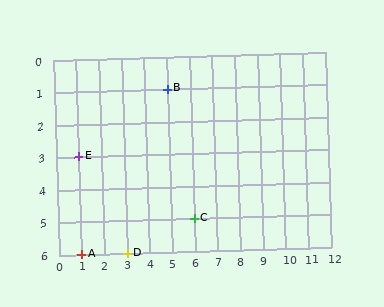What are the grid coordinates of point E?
Point E is at grid coordinates (1, 3).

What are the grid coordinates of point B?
Point B is at grid coordinates (5, 1).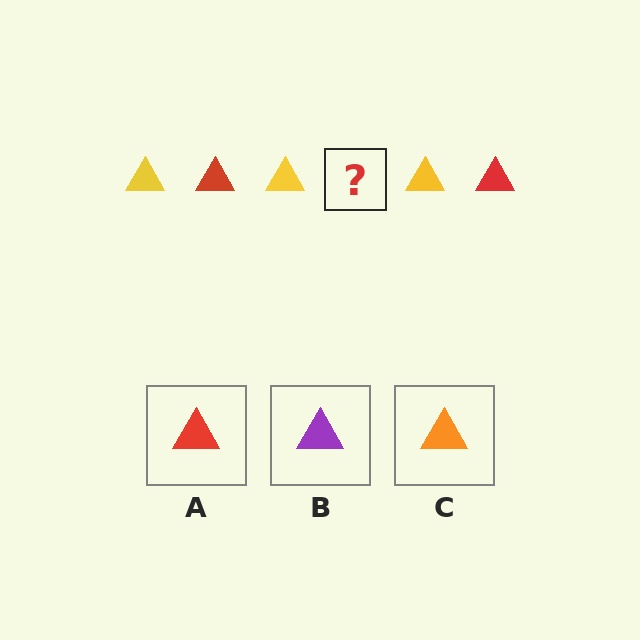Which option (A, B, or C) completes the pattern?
A.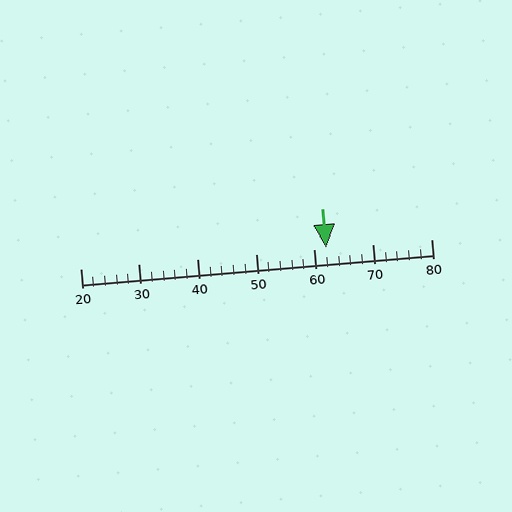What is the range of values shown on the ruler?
The ruler shows values from 20 to 80.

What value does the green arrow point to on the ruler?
The green arrow points to approximately 62.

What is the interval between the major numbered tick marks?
The major tick marks are spaced 10 units apart.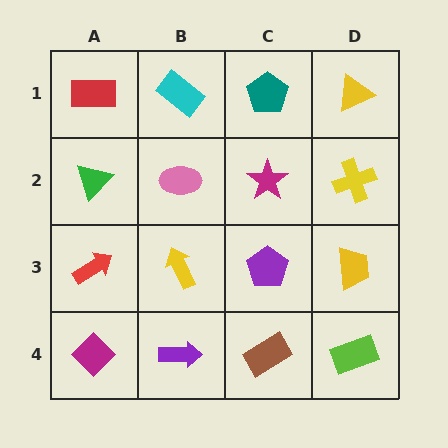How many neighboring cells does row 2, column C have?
4.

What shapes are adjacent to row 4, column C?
A purple pentagon (row 3, column C), a purple arrow (row 4, column B), a lime rectangle (row 4, column D).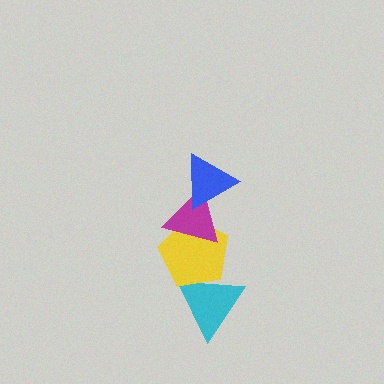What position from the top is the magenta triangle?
The magenta triangle is 2nd from the top.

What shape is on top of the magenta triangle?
The blue triangle is on top of the magenta triangle.